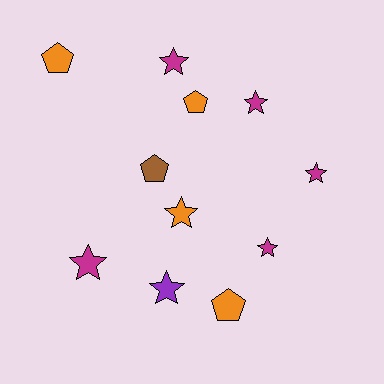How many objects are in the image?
There are 11 objects.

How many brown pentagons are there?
There is 1 brown pentagon.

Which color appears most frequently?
Magenta, with 5 objects.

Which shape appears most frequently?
Star, with 7 objects.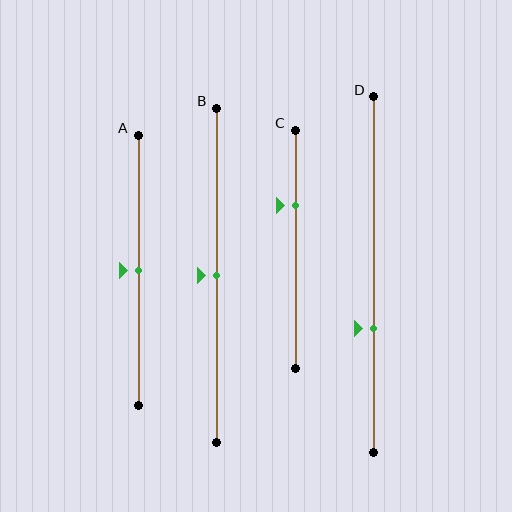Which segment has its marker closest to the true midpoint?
Segment A has its marker closest to the true midpoint.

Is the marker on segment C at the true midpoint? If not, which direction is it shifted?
No, the marker on segment C is shifted upward by about 18% of the segment length.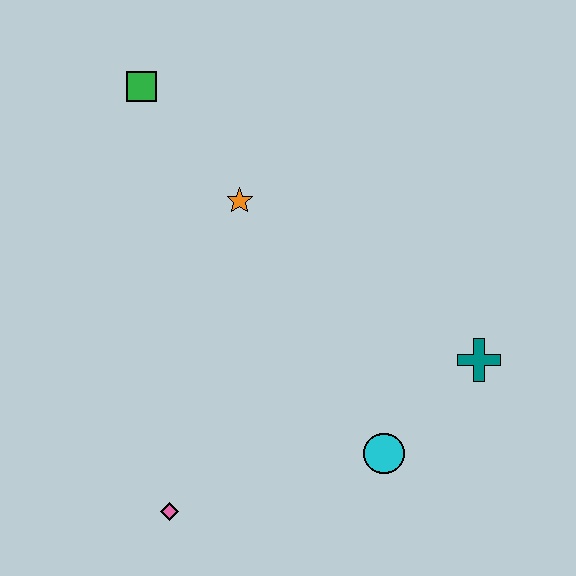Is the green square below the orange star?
No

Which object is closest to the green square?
The orange star is closest to the green square.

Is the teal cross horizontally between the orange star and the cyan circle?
No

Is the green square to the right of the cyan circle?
No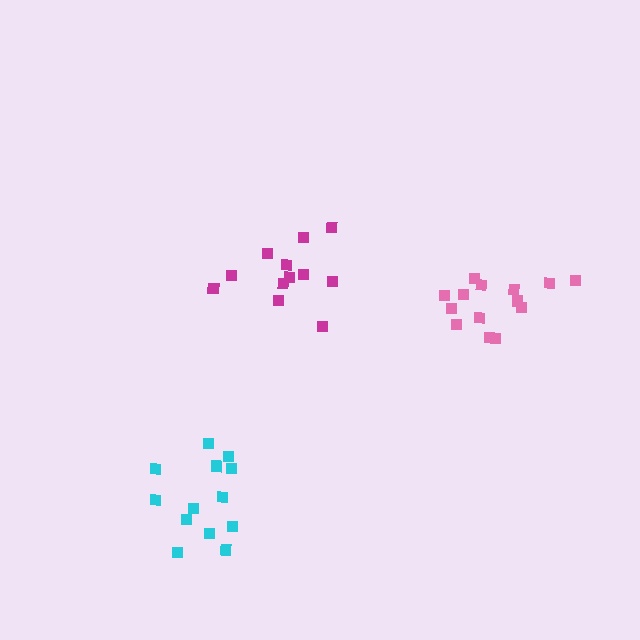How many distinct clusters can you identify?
There are 3 distinct clusters.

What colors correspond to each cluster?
The clusters are colored: pink, magenta, cyan.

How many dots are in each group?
Group 1: 14 dots, Group 2: 12 dots, Group 3: 13 dots (39 total).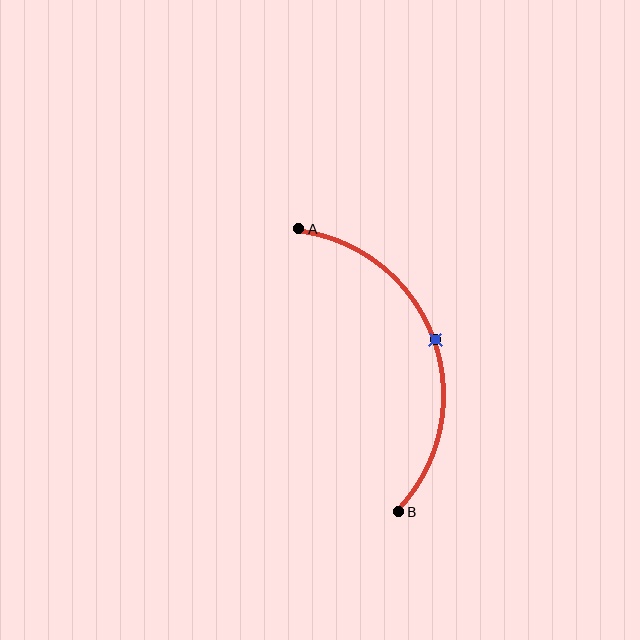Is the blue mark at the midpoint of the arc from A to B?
Yes. The blue mark lies on the arc at equal arc-length from both A and B — it is the arc midpoint.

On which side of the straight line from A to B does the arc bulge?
The arc bulges to the right of the straight line connecting A and B.